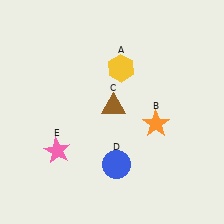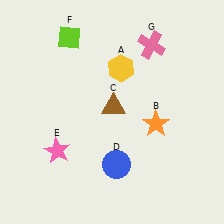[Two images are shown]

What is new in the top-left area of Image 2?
A lime diamond (F) was added in the top-left area of Image 2.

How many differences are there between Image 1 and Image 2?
There are 2 differences between the two images.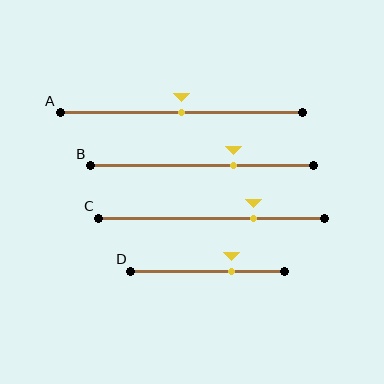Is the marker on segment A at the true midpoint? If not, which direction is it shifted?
Yes, the marker on segment A is at the true midpoint.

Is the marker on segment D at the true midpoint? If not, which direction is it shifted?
No, the marker on segment D is shifted to the right by about 15% of the segment length.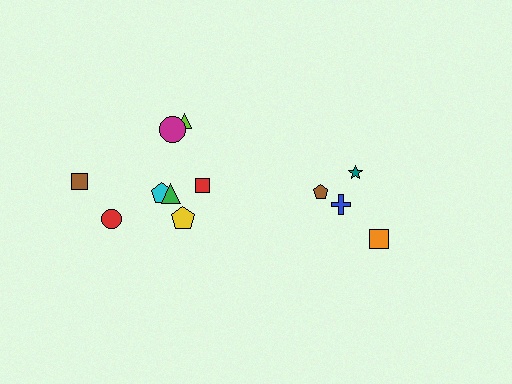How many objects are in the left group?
There are 8 objects.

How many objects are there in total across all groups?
There are 12 objects.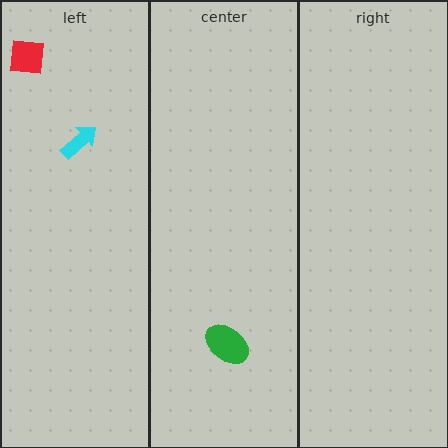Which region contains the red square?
The left region.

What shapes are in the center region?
The green ellipse.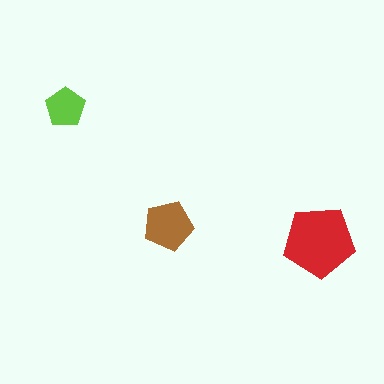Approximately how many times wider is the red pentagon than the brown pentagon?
About 1.5 times wider.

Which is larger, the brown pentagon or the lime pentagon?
The brown one.